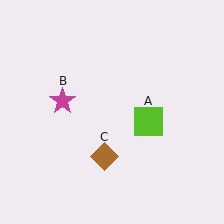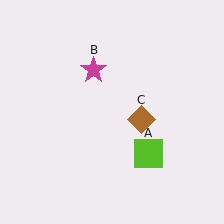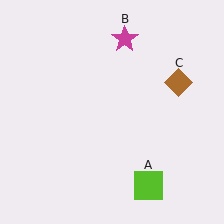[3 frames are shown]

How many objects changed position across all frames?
3 objects changed position: lime square (object A), magenta star (object B), brown diamond (object C).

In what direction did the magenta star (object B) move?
The magenta star (object B) moved up and to the right.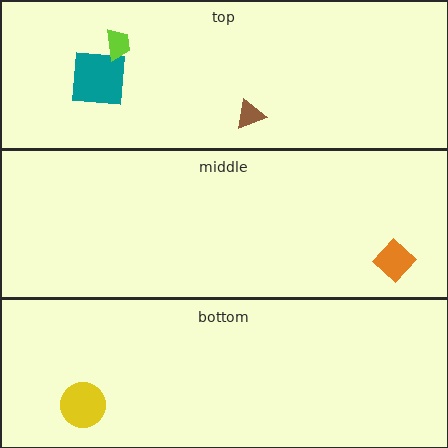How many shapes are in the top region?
3.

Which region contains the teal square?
The top region.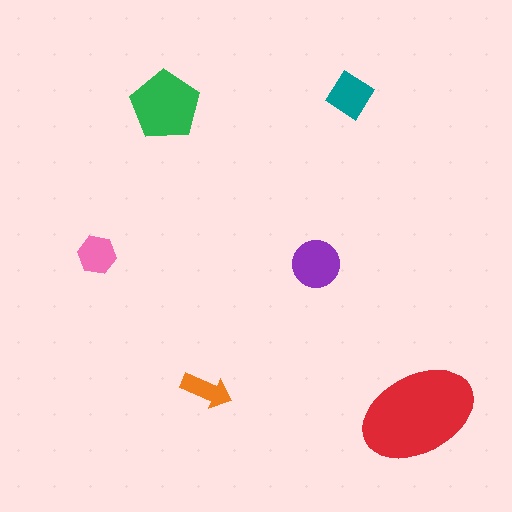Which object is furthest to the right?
The red ellipse is rightmost.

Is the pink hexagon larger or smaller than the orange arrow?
Larger.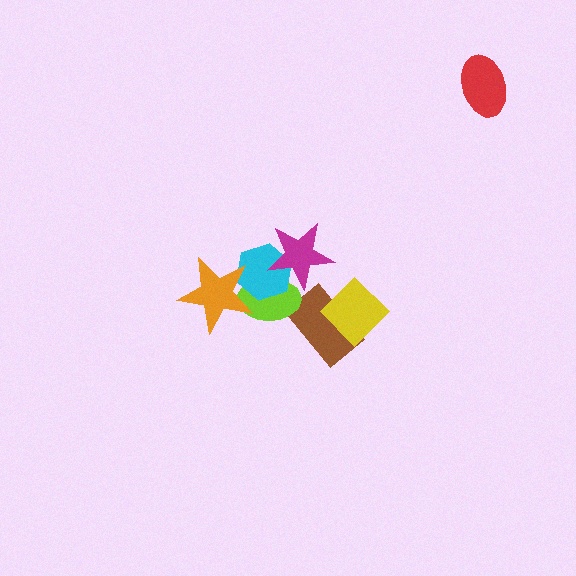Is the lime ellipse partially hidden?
Yes, it is partially covered by another shape.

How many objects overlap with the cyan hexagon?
3 objects overlap with the cyan hexagon.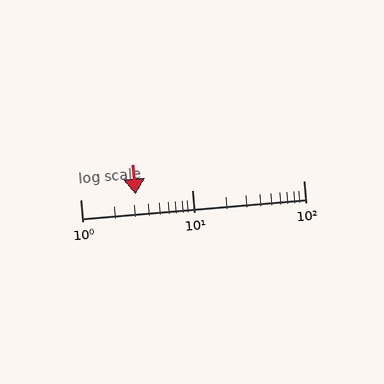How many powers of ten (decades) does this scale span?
The scale spans 2 decades, from 1 to 100.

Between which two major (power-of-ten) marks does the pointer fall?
The pointer is between 1 and 10.